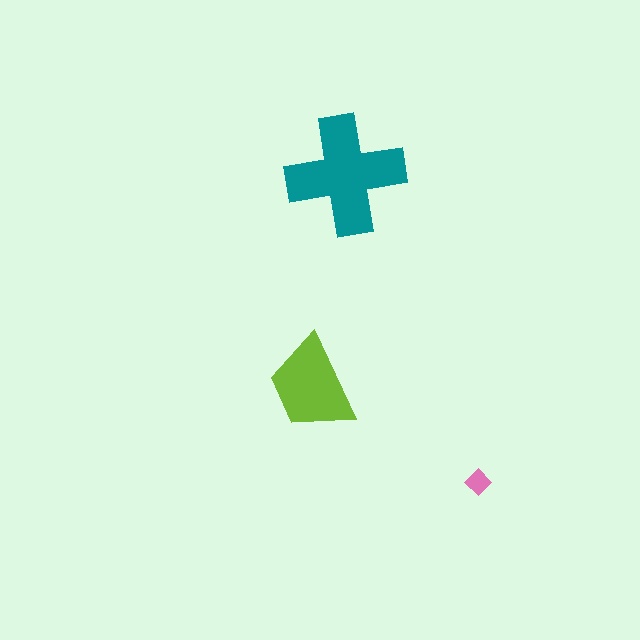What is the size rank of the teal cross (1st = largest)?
1st.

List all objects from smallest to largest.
The pink diamond, the lime trapezoid, the teal cross.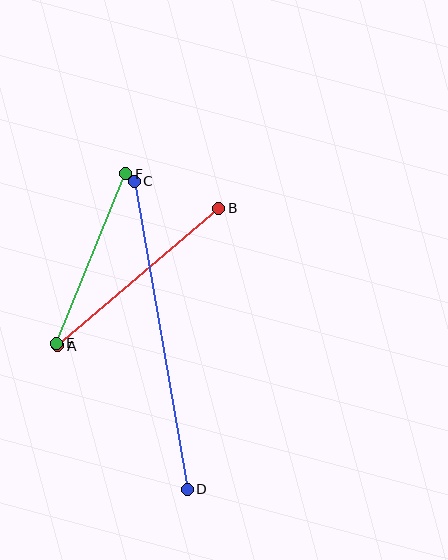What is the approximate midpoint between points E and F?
The midpoint is at approximately (91, 259) pixels.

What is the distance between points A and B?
The distance is approximately 212 pixels.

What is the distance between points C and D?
The distance is approximately 313 pixels.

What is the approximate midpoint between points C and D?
The midpoint is at approximately (161, 335) pixels.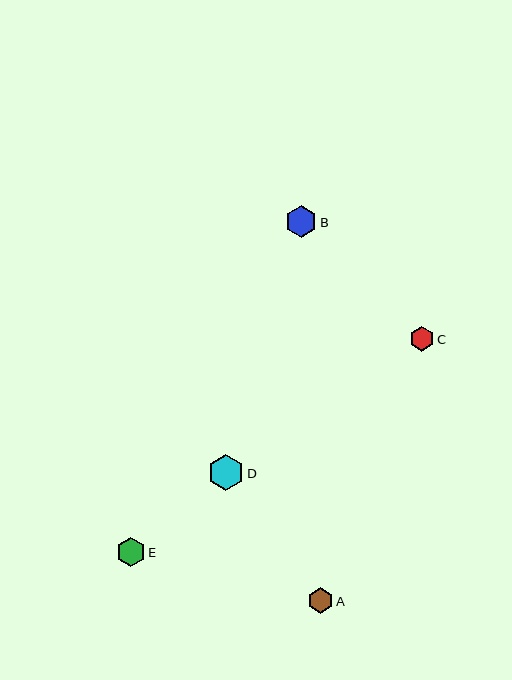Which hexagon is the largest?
Hexagon D is the largest with a size of approximately 36 pixels.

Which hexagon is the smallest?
Hexagon C is the smallest with a size of approximately 24 pixels.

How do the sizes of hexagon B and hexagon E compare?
Hexagon B and hexagon E are approximately the same size.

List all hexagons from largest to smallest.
From largest to smallest: D, B, E, A, C.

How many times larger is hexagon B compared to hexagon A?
Hexagon B is approximately 1.2 times the size of hexagon A.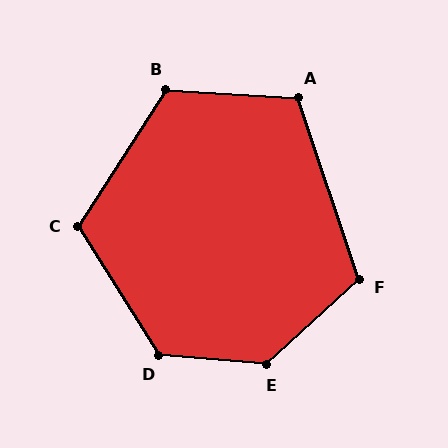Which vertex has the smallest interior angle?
A, at approximately 112 degrees.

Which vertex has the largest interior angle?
E, at approximately 133 degrees.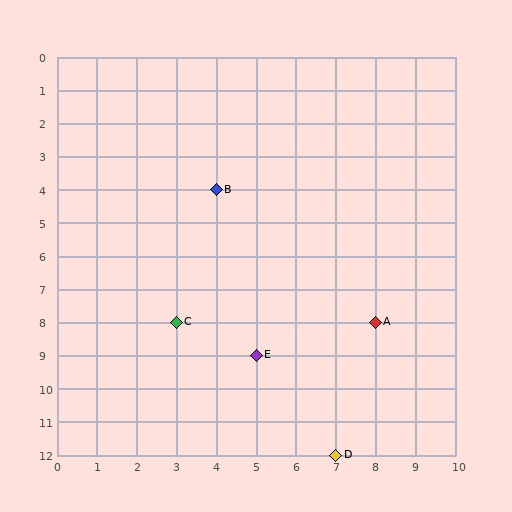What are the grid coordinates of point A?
Point A is at grid coordinates (8, 8).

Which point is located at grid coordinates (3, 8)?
Point C is at (3, 8).